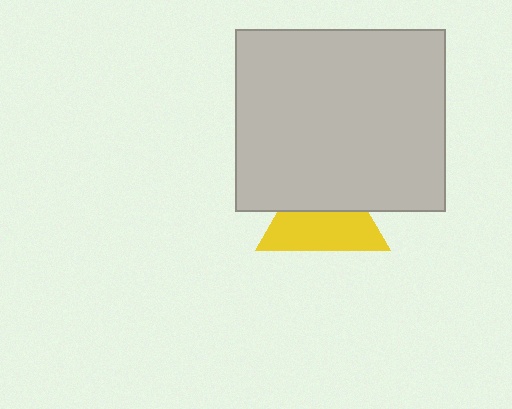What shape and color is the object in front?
The object in front is a light gray rectangle.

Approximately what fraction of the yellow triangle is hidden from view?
Roughly 44% of the yellow triangle is hidden behind the light gray rectangle.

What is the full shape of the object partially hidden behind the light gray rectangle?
The partially hidden object is a yellow triangle.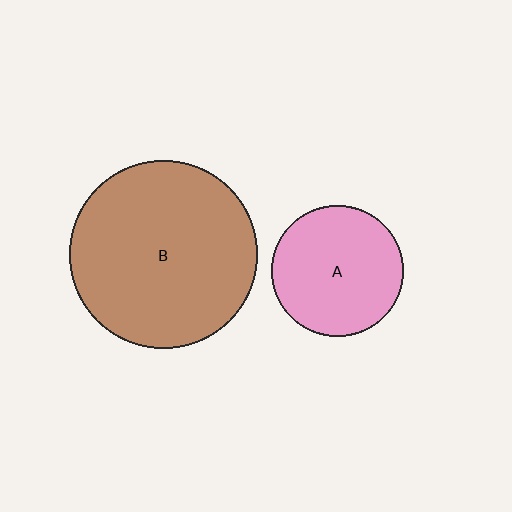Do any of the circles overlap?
No, none of the circles overlap.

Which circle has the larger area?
Circle B (brown).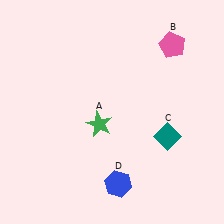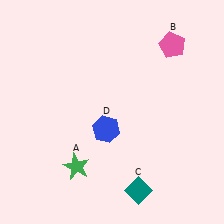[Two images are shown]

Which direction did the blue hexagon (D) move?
The blue hexagon (D) moved up.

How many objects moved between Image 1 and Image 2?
3 objects moved between the two images.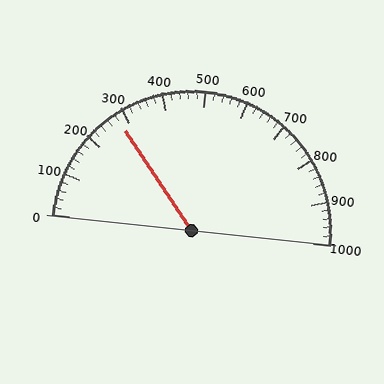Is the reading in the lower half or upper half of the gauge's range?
The reading is in the lower half of the range (0 to 1000).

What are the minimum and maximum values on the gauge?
The gauge ranges from 0 to 1000.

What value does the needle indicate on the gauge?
The needle indicates approximately 280.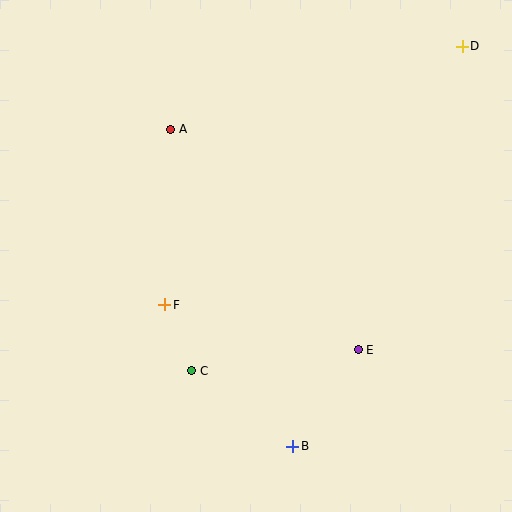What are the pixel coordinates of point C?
Point C is at (192, 371).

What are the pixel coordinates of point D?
Point D is at (462, 46).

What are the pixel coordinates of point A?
Point A is at (171, 129).